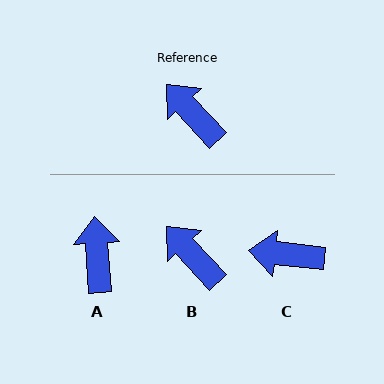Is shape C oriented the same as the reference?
No, it is off by about 42 degrees.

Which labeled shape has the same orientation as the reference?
B.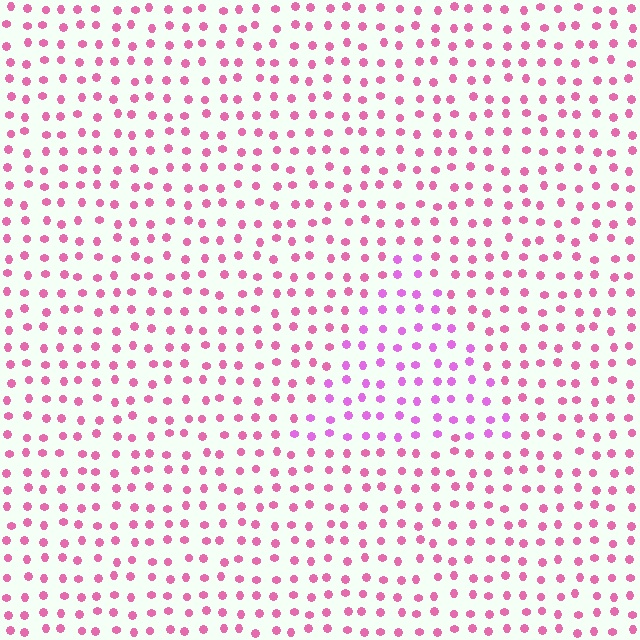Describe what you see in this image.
The image is filled with small pink elements in a uniform arrangement. A triangle-shaped region is visible where the elements are tinted to a slightly different hue, forming a subtle color boundary.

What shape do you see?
I see a triangle.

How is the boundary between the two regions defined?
The boundary is defined purely by a slight shift in hue (about 29 degrees). Spacing, size, and orientation are identical on both sides.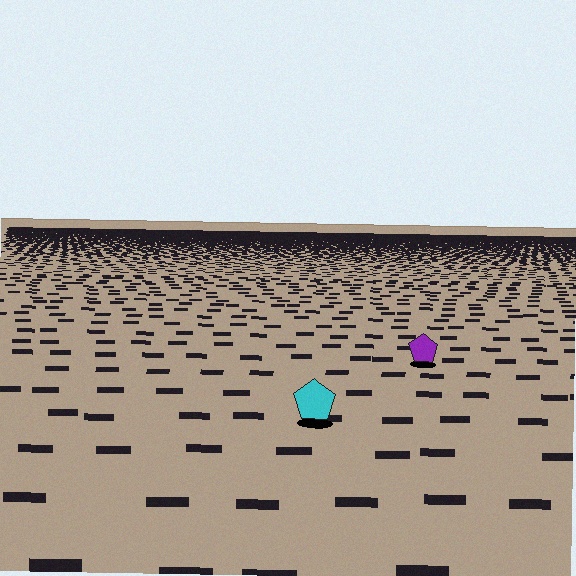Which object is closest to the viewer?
The cyan pentagon is closest. The texture marks near it are larger and more spread out.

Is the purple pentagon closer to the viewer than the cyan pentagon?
No. The cyan pentagon is closer — you can tell from the texture gradient: the ground texture is coarser near it.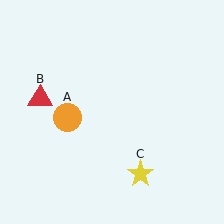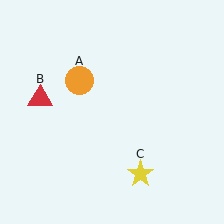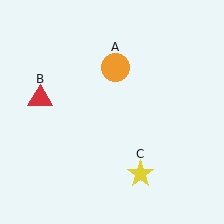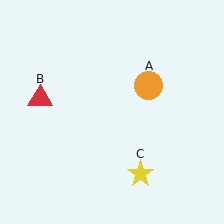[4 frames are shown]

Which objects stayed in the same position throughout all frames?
Red triangle (object B) and yellow star (object C) remained stationary.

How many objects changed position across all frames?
1 object changed position: orange circle (object A).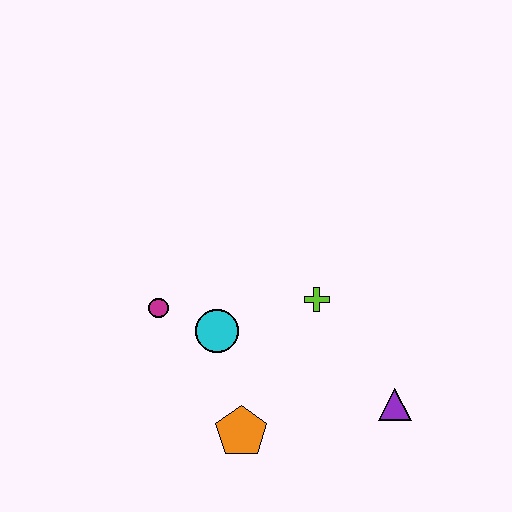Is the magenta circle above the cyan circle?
Yes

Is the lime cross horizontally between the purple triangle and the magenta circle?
Yes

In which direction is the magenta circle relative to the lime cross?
The magenta circle is to the left of the lime cross.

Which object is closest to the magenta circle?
The cyan circle is closest to the magenta circle.